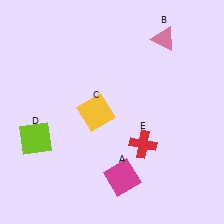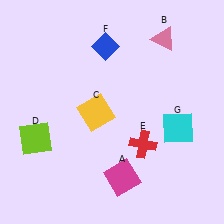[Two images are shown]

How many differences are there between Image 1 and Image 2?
There are 2 differences between the two images.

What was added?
A blue diamond (F), a cyan square (G) were added in Image 2.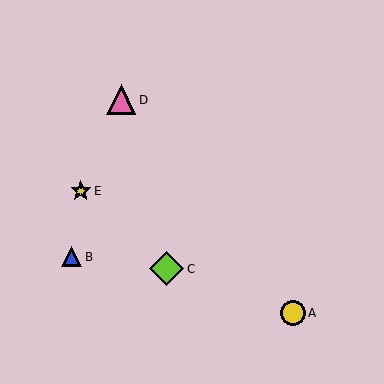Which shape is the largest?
The lime diamond (labeled C) is the largest.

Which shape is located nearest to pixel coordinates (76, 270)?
The blue triangle (labeled B) at (71, 257) is nearest to that location.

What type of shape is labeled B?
Shape B is a blue triangle.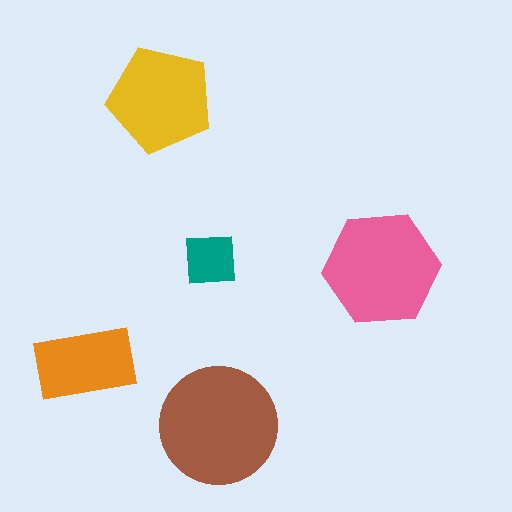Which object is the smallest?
The teal square.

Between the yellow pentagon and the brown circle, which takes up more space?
The brown circle.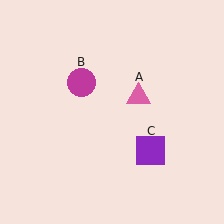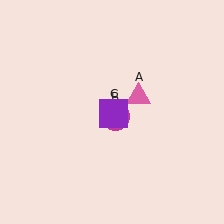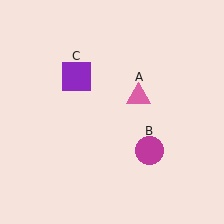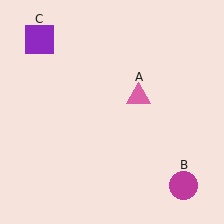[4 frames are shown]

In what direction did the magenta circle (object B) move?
The magenta circle (object B) moved down and to the right.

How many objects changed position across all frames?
2 objects changed position: magenta circle (object B), purple square (object C).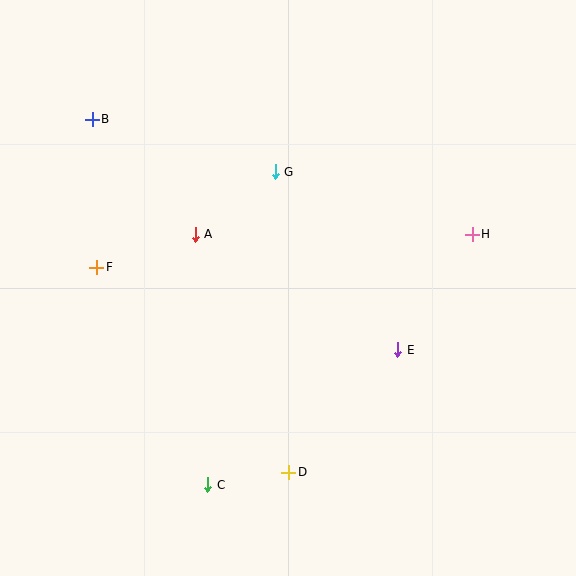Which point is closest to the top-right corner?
Point H is closest to the top-right corner.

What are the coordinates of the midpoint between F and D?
The midpoint between F and D is at (193, 370).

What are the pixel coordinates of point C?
Point C is at (208, 485).